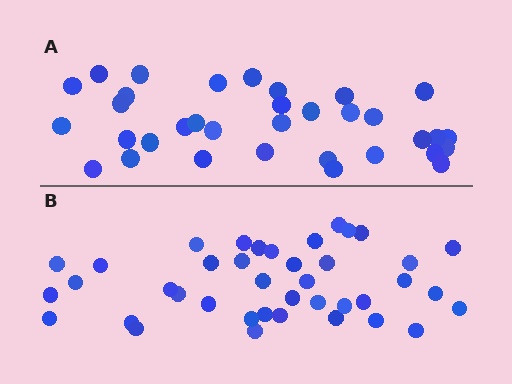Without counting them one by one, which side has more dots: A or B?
Region B (the bottom region) has more dots.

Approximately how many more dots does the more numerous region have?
Region B has about 6 more dots than region A.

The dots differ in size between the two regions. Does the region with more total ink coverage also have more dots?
No. Region A has more total ink coverage because its dots are larger, but region B actually contains more individual dots. Total area can be misleading — the number of items is what matters here.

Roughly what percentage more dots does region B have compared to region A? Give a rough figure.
About 20% more.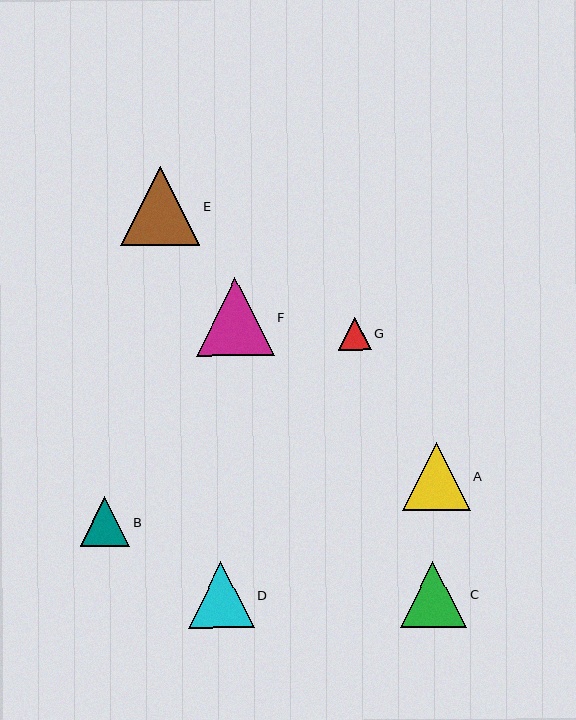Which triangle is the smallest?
Triangle G is the smallest with a size of approximately 32 pixels.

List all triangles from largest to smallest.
From largest to smallest: E, F, A, C, D, B, G.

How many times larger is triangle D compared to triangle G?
Triangle D is approximately 2.0 times the size of triangle G.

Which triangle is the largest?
Triangle E is the largest with a size of approximately 79 pixels.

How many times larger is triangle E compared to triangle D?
Triangle E is approximately 1.2 times the size of triangle D.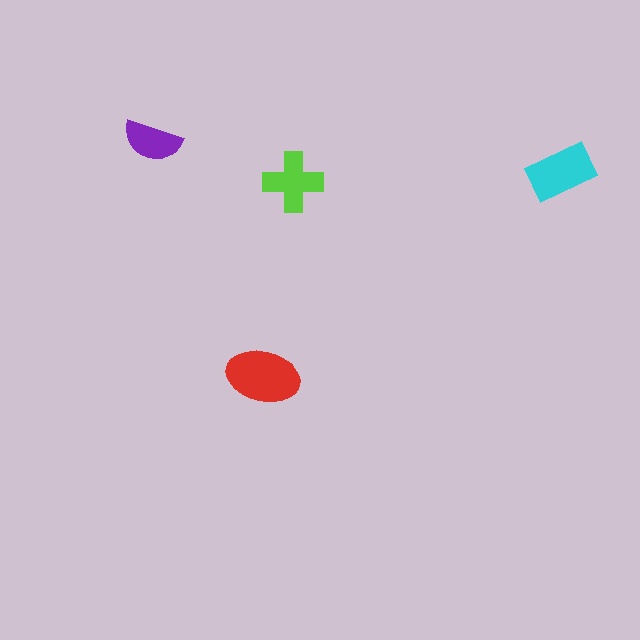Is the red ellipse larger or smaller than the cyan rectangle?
Larger.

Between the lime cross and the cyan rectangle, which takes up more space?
The cyan rectangle.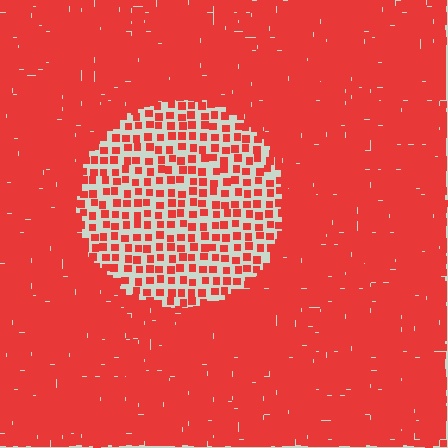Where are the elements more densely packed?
The elements are more densely packed outside the circle boundary.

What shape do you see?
I see a circle.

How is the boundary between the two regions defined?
The boundary is defined by a change in element density (approximately 3.1x ratio). All elements are the same color, size, and shape.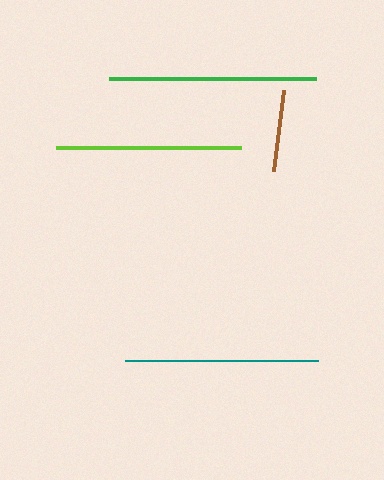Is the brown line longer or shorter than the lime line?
The lime line is longer than the brown line.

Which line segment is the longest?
The green line is the longest at approximately 206 pixels.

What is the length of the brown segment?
The brown segment is approximately 82 pixels long.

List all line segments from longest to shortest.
From longest to shortest: green, teal, lime, brown.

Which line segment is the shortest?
The brown line is the shortest at approximately 82 pixels.